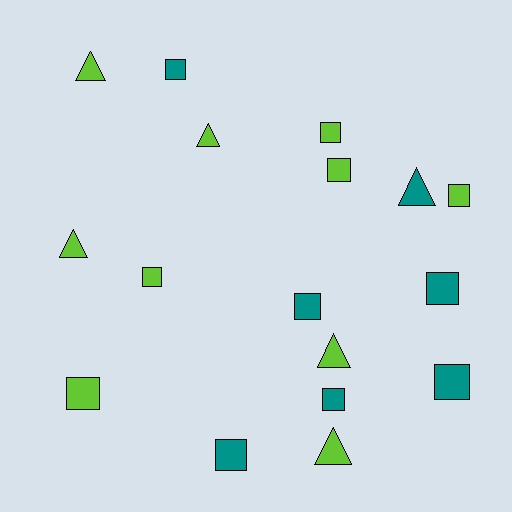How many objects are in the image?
There are 17 objects.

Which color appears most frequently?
Lime, with 10 objects.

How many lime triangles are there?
There are 5 lime triangles.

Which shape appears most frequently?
Square, with 11 objects.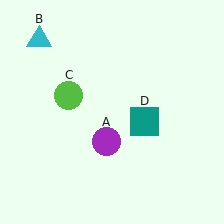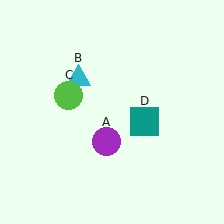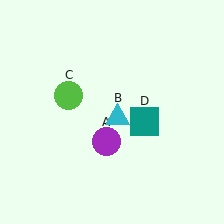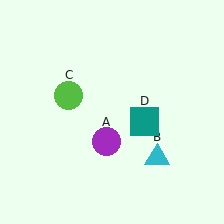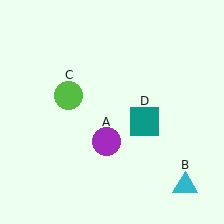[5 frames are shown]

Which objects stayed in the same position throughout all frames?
Purple circle (object A) and lime circle (object C) and teal square (object D) remained stationary.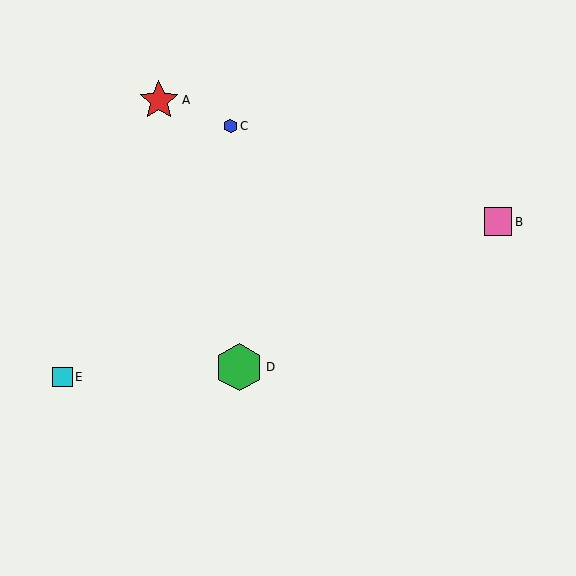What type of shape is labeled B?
Shape B is a pink square.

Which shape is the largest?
The green hexagon (labeled D) is the largest.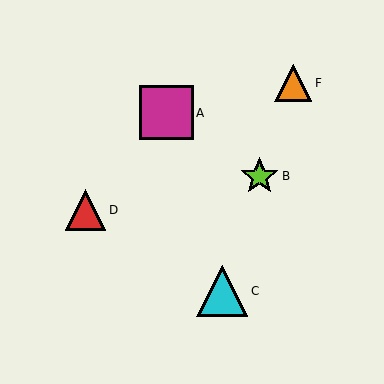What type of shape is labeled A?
Shape A is a magenta square.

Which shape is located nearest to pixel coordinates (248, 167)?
The lime star (labeled B) at (260, 176) is nearest to that location.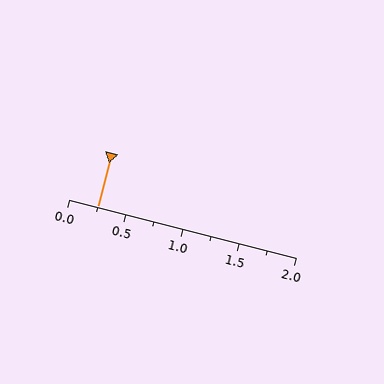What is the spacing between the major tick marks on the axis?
The major ticks are spaced 0.5 apart.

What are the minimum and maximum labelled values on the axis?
The axis runs from 0.0 to 2.0.